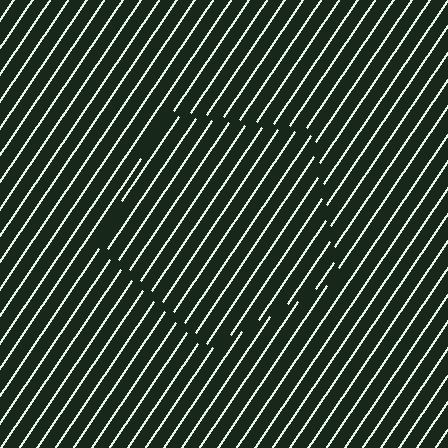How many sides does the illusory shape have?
5 sides — the line-ends trace a pentagon.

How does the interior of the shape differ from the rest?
The interior of the shape contains the same grating, shifted by half a period — the contour is defined by the phase discontinuity where line-ends from the inner and outer gratings abut.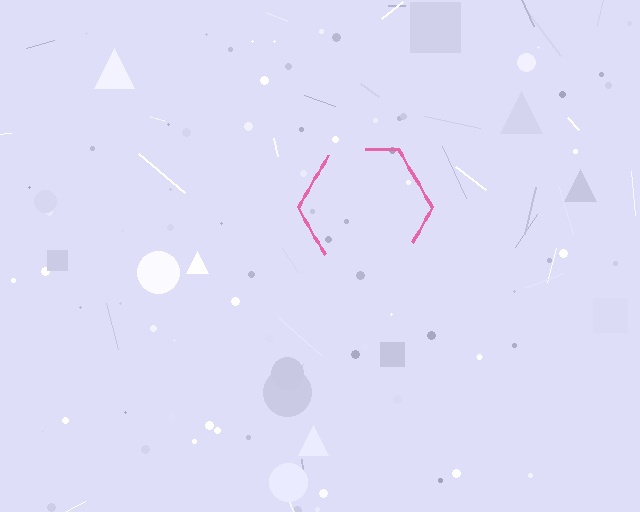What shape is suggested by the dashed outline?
The dashed outline suggests a hexagon.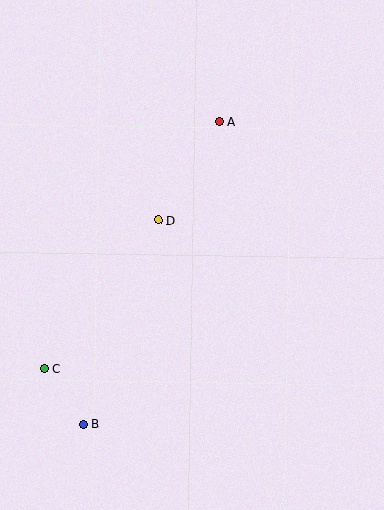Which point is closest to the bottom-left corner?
Point B is closest to the bottom-left corner.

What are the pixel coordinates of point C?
Point C is at (44, 368).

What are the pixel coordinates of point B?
Point B is at (84, 425).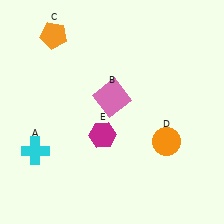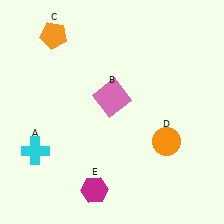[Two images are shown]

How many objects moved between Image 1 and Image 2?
1 object moved between the two images.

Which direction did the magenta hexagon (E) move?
The magenta hexagon (E) moved down.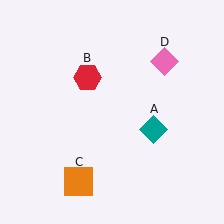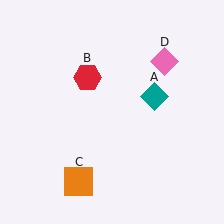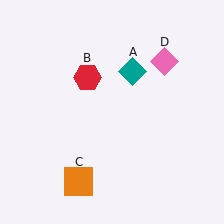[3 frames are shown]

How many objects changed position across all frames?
1 object changed position: teal diamond (object A).